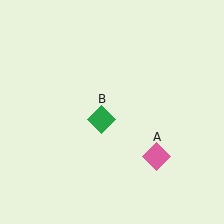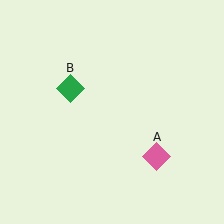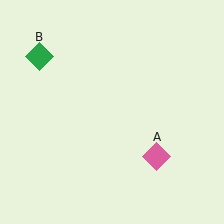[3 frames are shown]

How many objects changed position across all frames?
1 object changed position: green diamond (object B).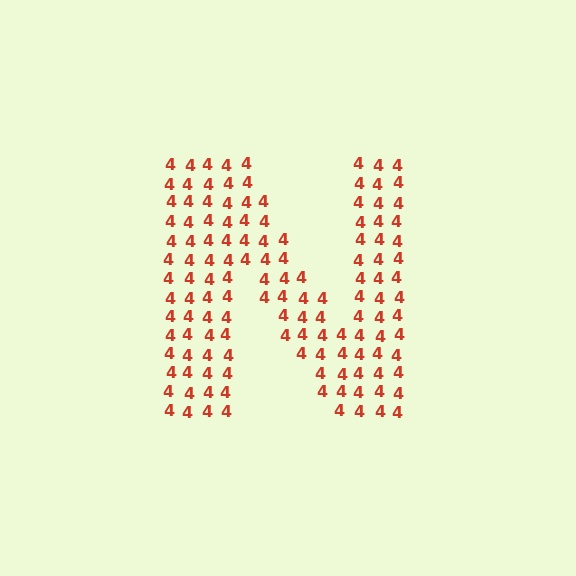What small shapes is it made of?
It is made of small digit 4's.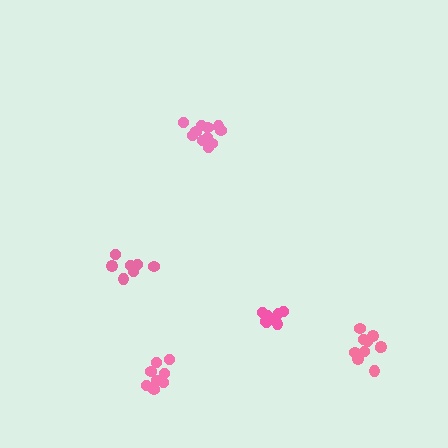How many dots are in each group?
Group 1: 12 dots, Group 2: 10 dots, Group 3: 9 dots, Group 4: 7 dots, Group 5: 8 dots (46 total).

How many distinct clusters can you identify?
There are 5 distinct clusters.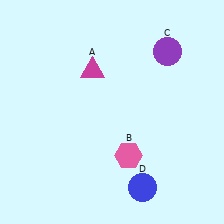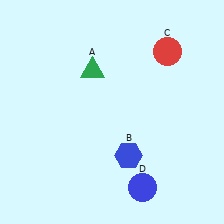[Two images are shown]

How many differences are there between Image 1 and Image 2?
There are 3 differences between the two images.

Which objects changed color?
A changed from magenta to green. B changed from pink to blue. C changed from purple to red.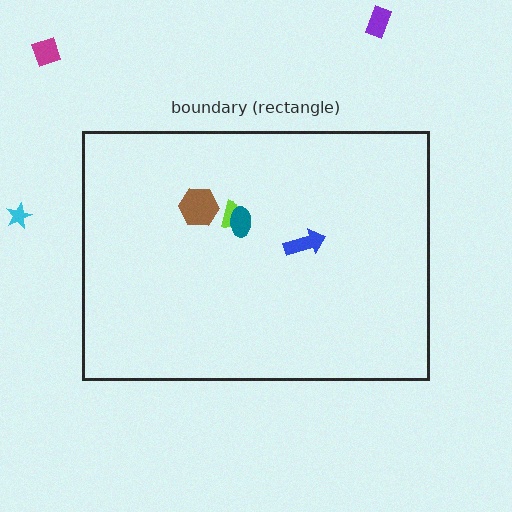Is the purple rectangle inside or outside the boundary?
Outside.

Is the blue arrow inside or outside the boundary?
Inside.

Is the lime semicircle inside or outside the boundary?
Inside.